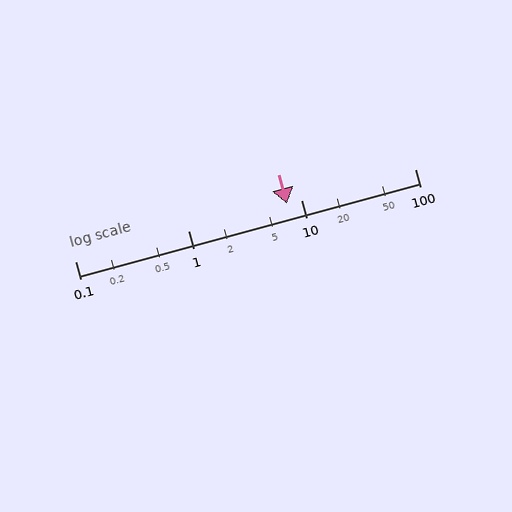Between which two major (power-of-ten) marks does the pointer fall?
The pointer is between 1 and 10.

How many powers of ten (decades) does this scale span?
The scale spans 3 decades, from 0.1 to 100.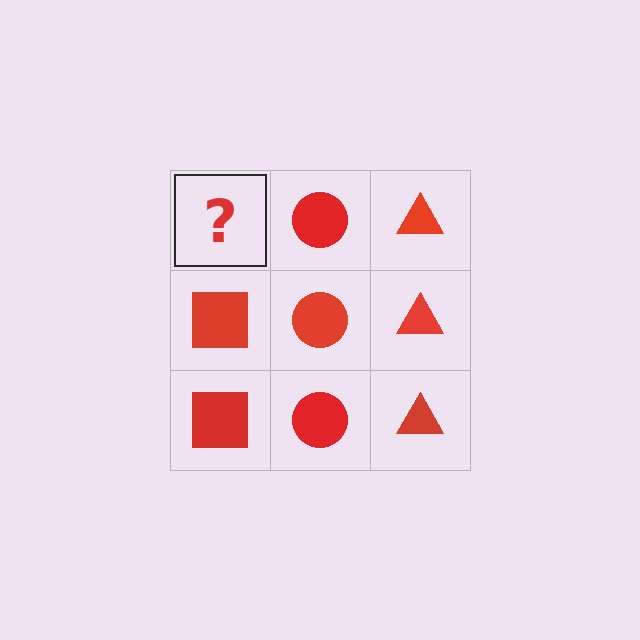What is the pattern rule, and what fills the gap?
The rule is that each column has a consistent shape. The gap should be filled with a red square.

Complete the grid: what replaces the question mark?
The question mark should be replaced with a red square.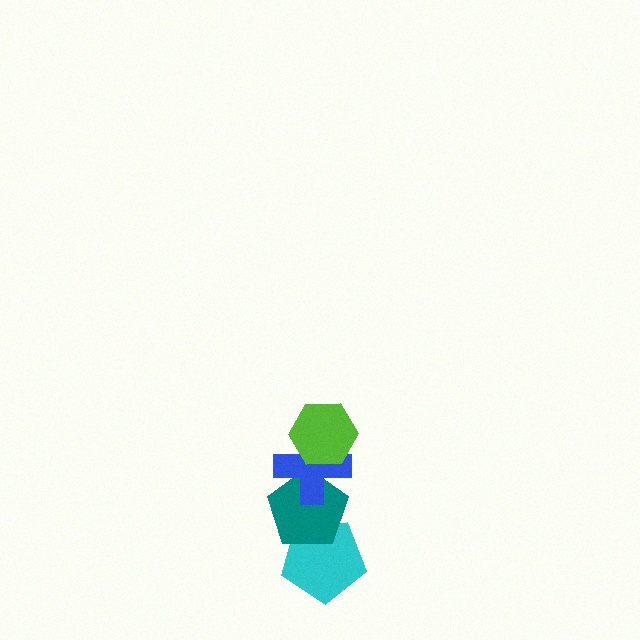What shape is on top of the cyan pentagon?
The teal pentagon is on top of the cyan pentagon.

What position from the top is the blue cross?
The blue cross is 2nd from the top.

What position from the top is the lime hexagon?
The lime hexagon is 1st from the top.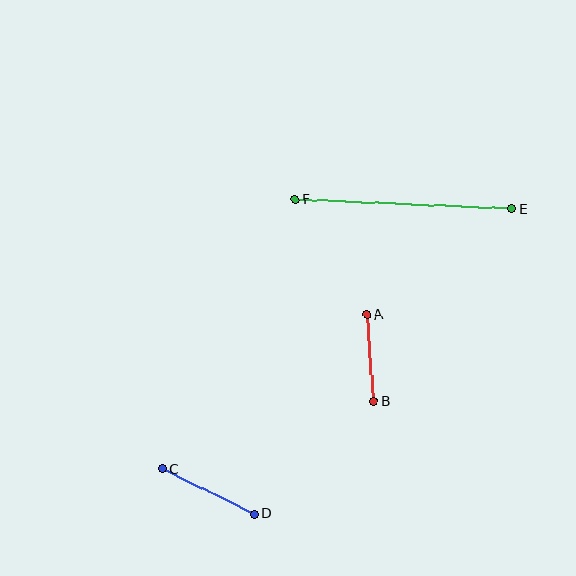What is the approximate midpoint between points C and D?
The midpoint is at approximately (208, 491) pixels.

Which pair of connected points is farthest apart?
Points E and F are farthest apart.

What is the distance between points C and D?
The distance is approximately 102 pixels.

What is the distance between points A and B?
The distance is approximately 87 pixels.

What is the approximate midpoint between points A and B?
The midpoint is at approximately (370, 358) pixels.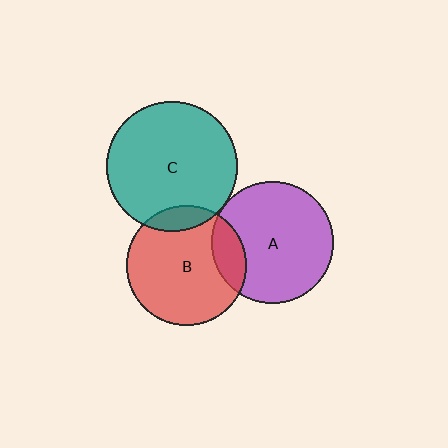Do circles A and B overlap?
Yes.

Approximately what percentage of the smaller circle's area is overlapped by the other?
Approximately 15%.